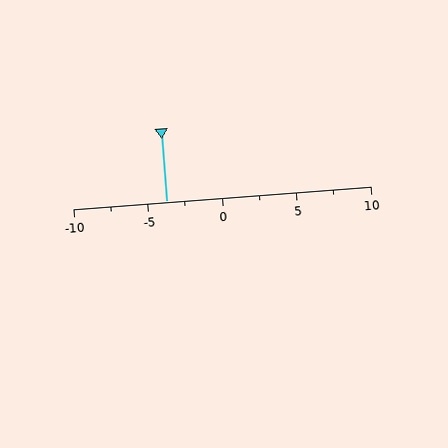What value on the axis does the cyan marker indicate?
The marker indicates approximately -3.8.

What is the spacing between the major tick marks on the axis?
The major ticks are spaced 5 apart.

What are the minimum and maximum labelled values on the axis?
The axis runs from -10 to 10.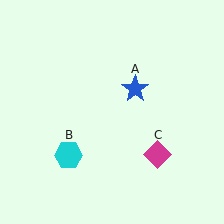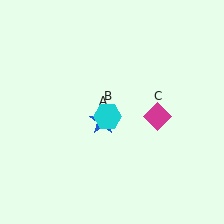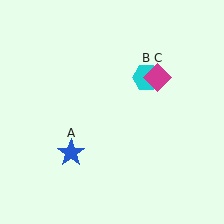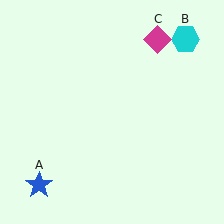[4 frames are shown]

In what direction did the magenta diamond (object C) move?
The magenta diamond (object C) moved up.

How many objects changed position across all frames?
3 objects changed position: blue star (object A), cyan hexagon (object B), magenta diamond (object C).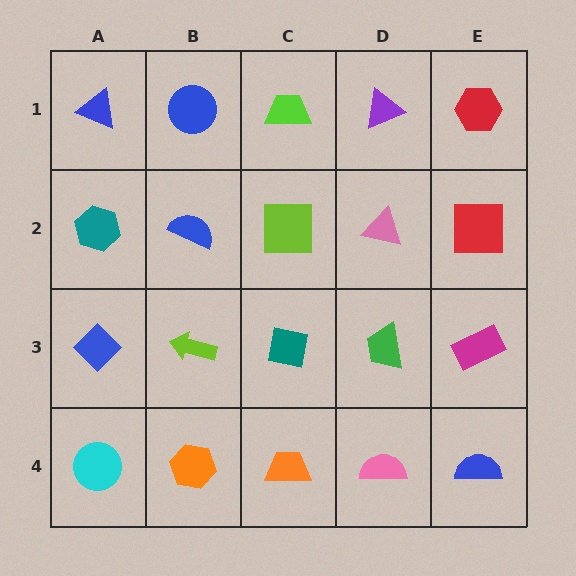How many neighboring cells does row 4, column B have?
3.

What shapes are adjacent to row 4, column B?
A lime arrow (row 3, column B), a cyan circle (row 4, column A), an orange trapezoid (row 4, column C).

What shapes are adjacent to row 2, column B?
A blue circle (row 1, column B), a lime arrow (row 3, column B), a teal hexagon (row 2, column A), a lime square (row 2, column C).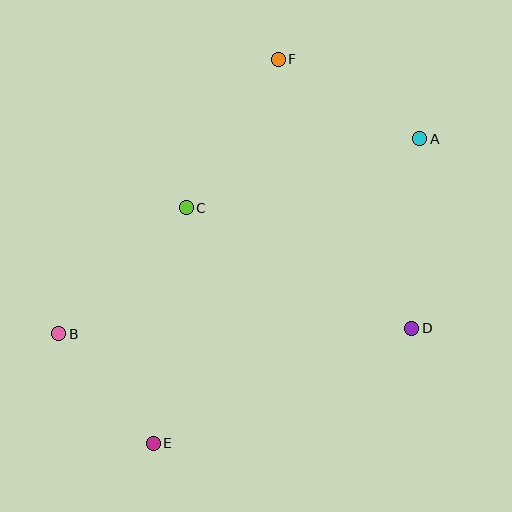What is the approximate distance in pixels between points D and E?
The distance between D and E is approximately 283 pixels.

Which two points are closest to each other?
Points B and E are closest to each other.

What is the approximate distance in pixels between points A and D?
The distance between A and D is approximately 190 pixels.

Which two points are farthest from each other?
Points A and B are farthest from each other.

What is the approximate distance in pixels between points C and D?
The distance between C and D is approximately 256 pixels.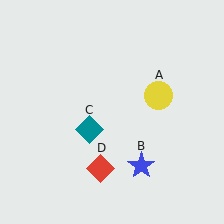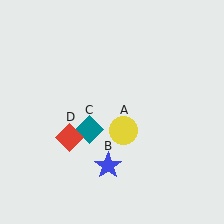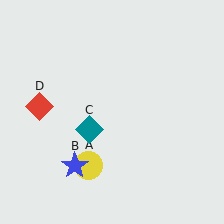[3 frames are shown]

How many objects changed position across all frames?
3 objects changed position: yellow circle (object A), blue star (object B), red diamond (object D).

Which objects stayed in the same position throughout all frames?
Teal diamond (object C) remained stationary.